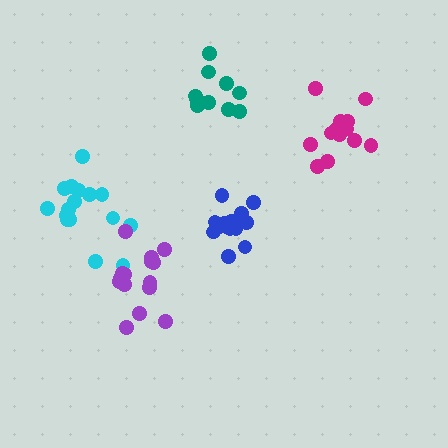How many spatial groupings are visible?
There are 5 spatial groupings.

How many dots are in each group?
Group 1: 10 dots, Group 2: 16 dots, Group 3: 15 dots, Group 4: 14 dots, Group 5: 13 dots (68 total).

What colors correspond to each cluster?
The clusters are colored: teal, cyan, purple, blue, magenta.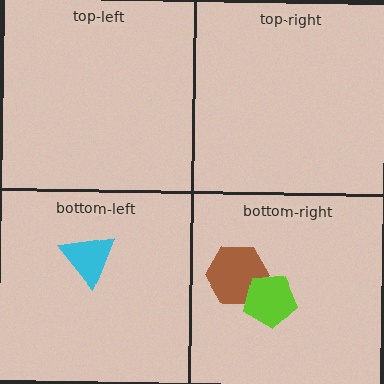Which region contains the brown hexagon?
The bottom-right region.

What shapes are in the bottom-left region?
The cyan triangle.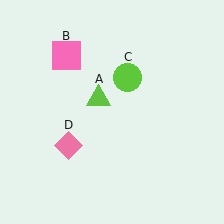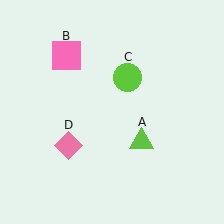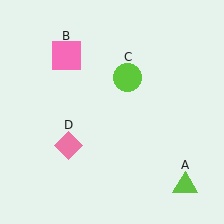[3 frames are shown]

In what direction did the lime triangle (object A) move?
The lime triangle (object A) moved down and to the right.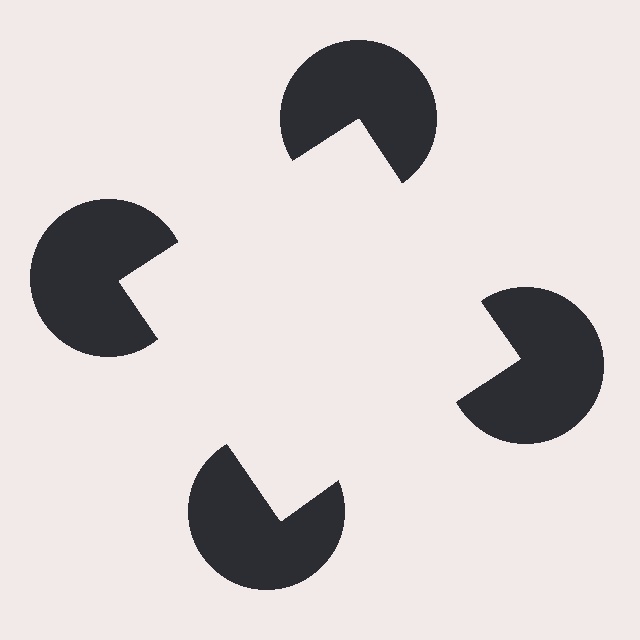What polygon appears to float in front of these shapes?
An illusory square — its edges are inferred from the aligned wedge cuts in the pac-man discs, not physically drawn.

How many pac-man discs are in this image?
There are 4 — one at each vertex of the illusory square.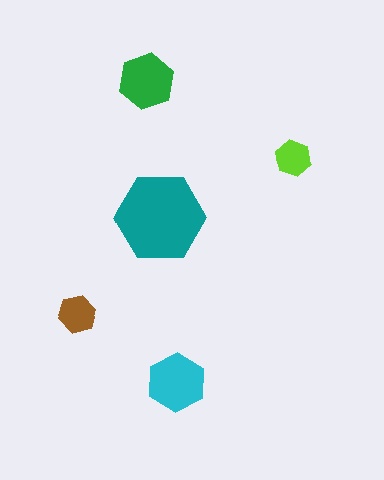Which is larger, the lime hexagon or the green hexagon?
The green one.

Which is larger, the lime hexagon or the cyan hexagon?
The cyan one.